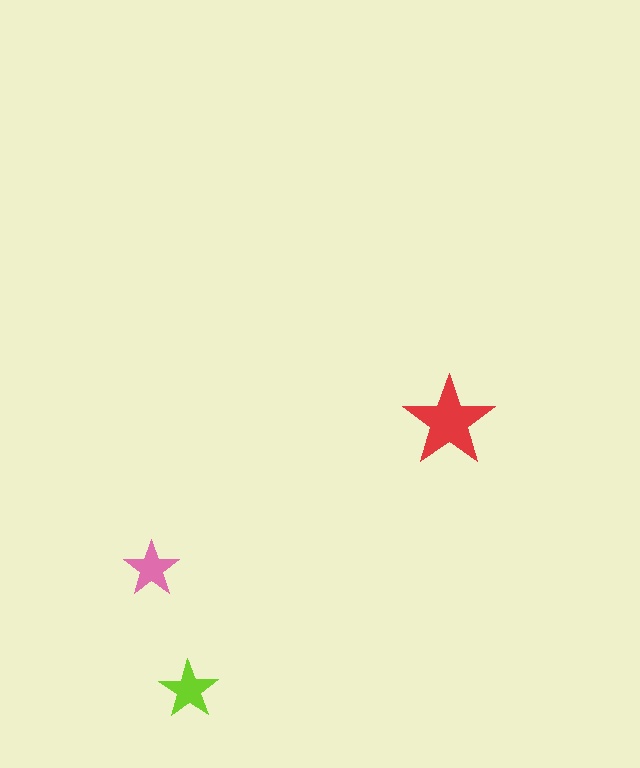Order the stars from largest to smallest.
the red one, the lime one, the pink one.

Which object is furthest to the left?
The pink star is leftmost.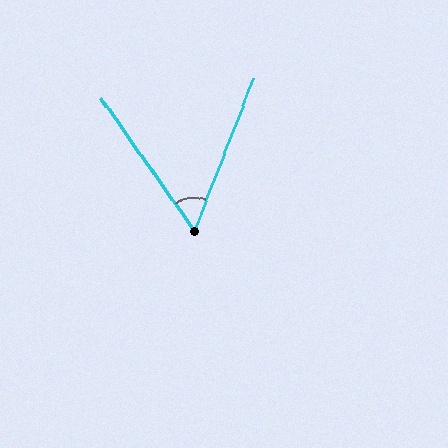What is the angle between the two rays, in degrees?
Approximately 56 degrees.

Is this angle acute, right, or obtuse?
It is acute.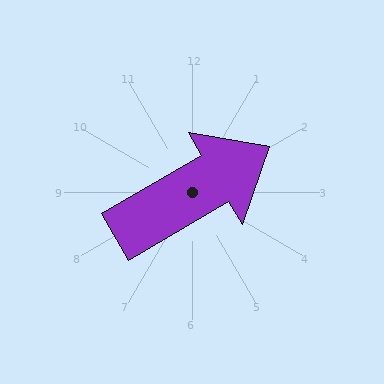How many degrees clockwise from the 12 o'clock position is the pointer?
Approximately 60 degrees.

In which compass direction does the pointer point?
Northeast.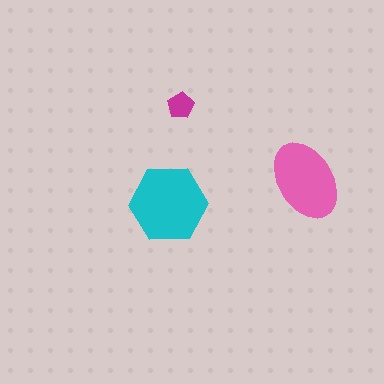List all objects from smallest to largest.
The magenta pentagon, the pink ellipse, the cyan hexagon.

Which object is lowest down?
The cyan hexagon is bottommost.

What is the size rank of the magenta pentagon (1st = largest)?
3rd.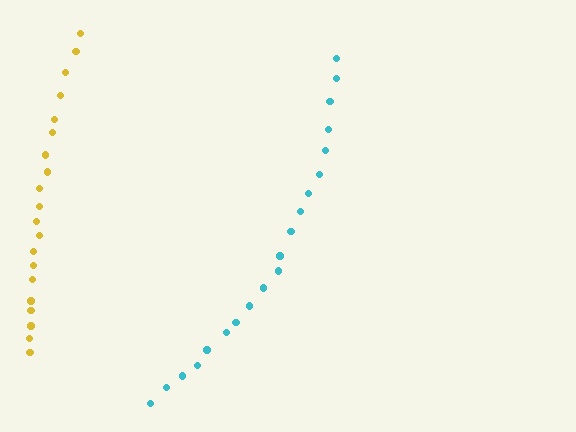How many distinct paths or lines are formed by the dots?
There are 2 distinct paths.